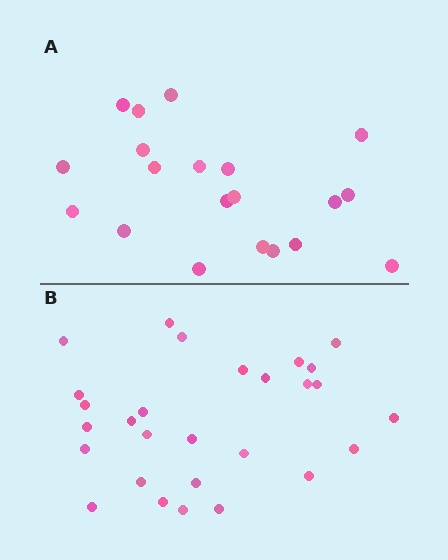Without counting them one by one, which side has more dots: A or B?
Region B (the bottom region) has more dots.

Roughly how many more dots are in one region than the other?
Region B has roughly 8 or so more dots than region A.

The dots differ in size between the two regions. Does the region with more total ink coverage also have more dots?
No. Region A has more total ink coverage because its dots are larger, but region B actually contains more individual dots. Total area can be misleading — the number of items is what matters here.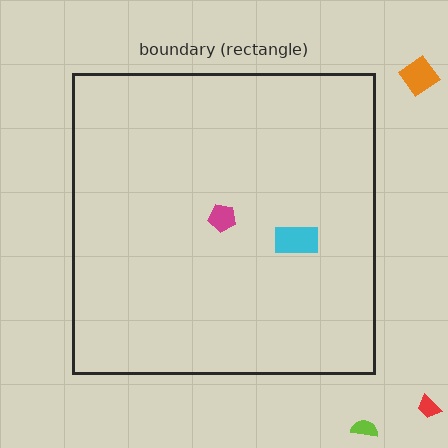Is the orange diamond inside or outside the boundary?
Outside.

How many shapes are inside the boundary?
2 inside, 3 outside.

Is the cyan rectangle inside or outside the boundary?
Inside.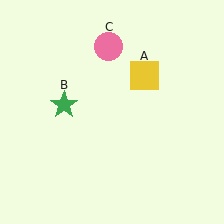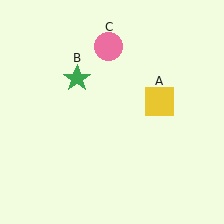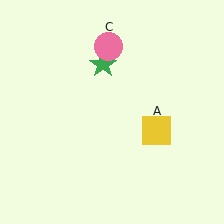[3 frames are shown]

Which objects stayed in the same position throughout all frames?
Pink circle (object C) remained stationary.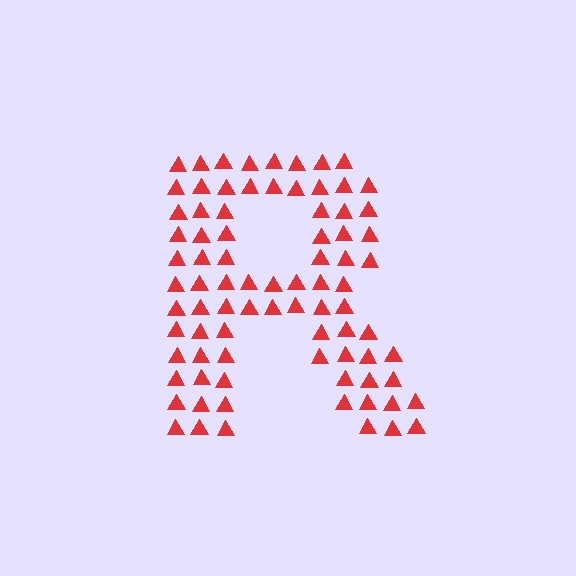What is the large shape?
The large shape is the letter R.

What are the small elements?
The small elements are triangles.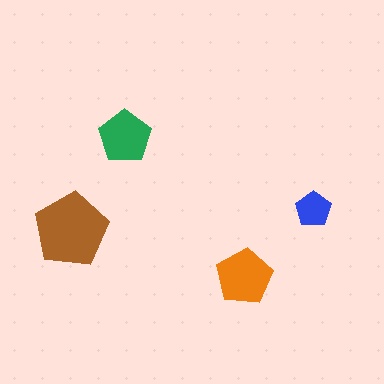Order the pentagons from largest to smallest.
the brown one, the orange one, the green one, the blue one.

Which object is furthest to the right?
The blue pentagon is rightmost.